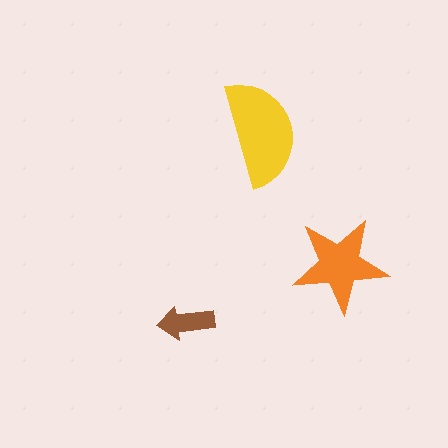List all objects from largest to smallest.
The yellow semicircle, the orange star, the brown arrow.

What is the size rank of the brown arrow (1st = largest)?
3rd.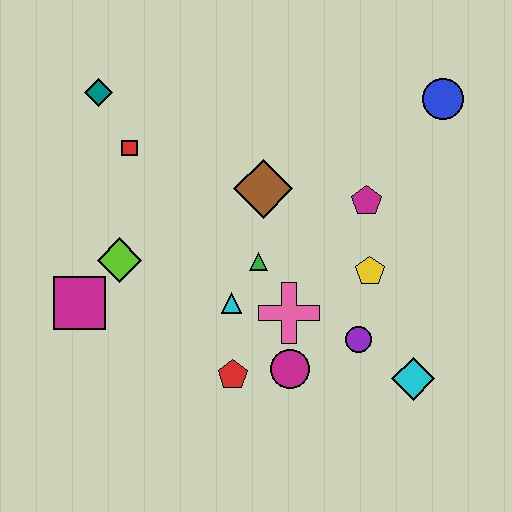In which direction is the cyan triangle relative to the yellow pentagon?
The cyan triangle is to the left of the yellow pentagon.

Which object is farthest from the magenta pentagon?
The magenta square is farthest from the magenta pentagon.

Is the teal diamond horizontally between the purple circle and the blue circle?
No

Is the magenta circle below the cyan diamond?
No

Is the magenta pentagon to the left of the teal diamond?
No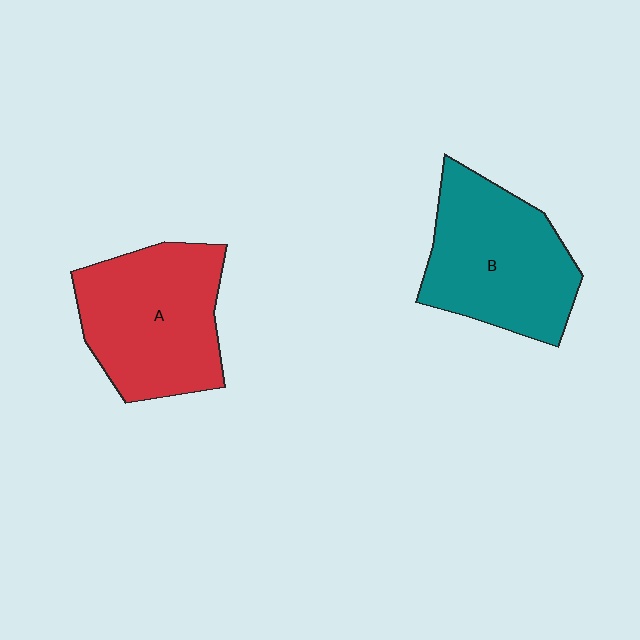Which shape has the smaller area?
Shape B (teal).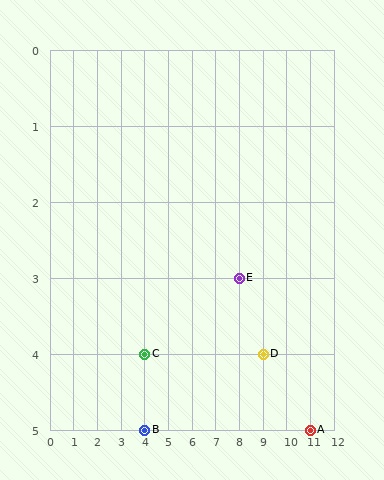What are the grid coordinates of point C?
Point C is at grid coordinates (4, 4).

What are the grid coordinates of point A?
Point A is at grid coordinates (11, 5).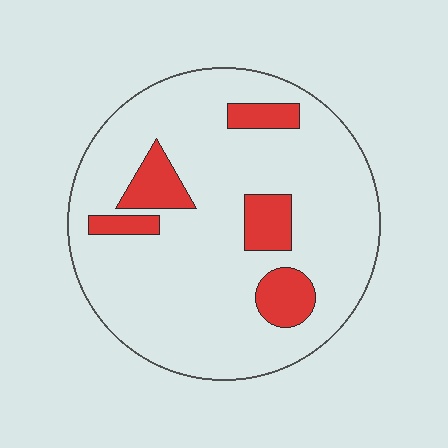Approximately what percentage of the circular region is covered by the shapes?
Approximately 15%.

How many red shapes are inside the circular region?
5.